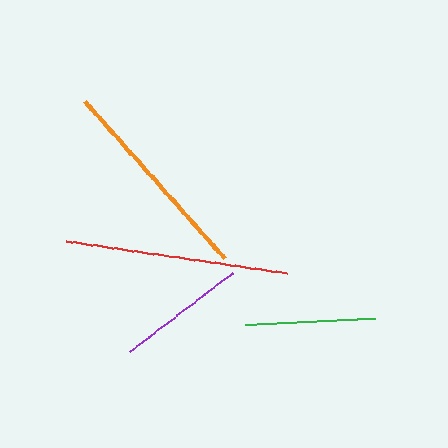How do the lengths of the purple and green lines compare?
The purple and green lines are approximately the same length.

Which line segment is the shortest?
The green line is the shortest at approximately 130 pixels.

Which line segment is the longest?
The red line is the longest at approximately 224 pixels.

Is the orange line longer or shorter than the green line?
The orange line is longer than the green line.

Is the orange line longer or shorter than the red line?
The red line is longer than the orange line.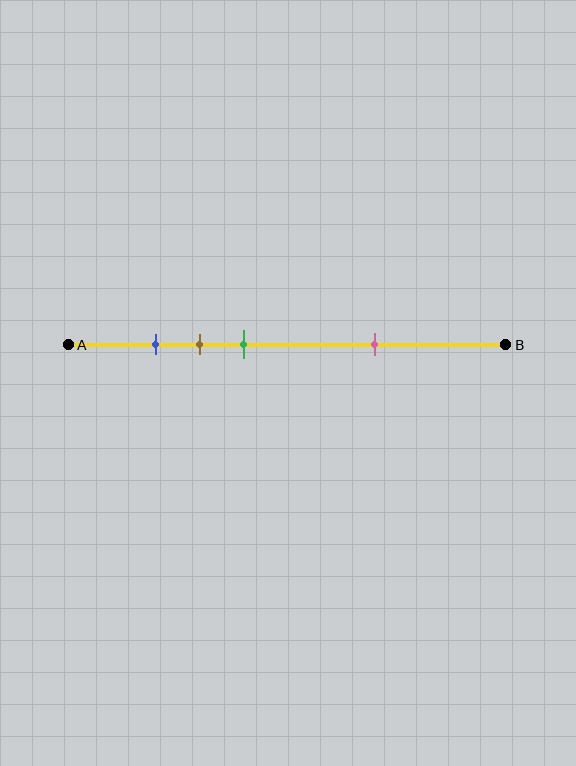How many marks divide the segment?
There are 4 marks dividing the segment.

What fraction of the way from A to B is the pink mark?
The pink mark is approximately 70% (0.7) of the way from A to B.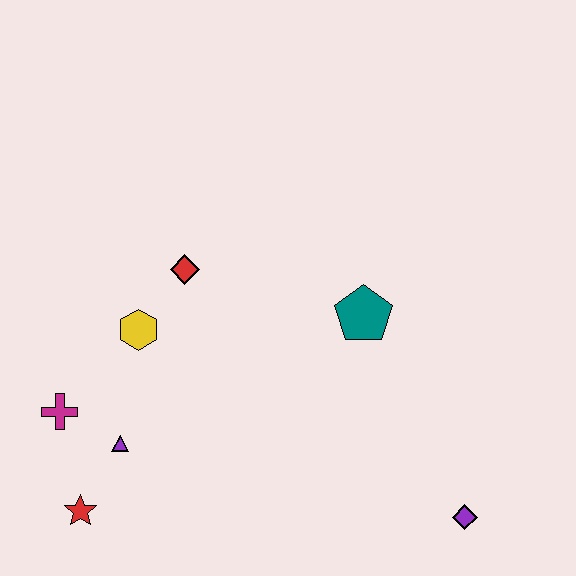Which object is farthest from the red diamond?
The purple diamond is farthest from the red diamond.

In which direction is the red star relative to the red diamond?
The red star is below the red diamond.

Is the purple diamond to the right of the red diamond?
Yes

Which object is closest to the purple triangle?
The magenta cross is closest to the purple triangle.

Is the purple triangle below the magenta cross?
Yes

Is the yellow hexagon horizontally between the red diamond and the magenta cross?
Yes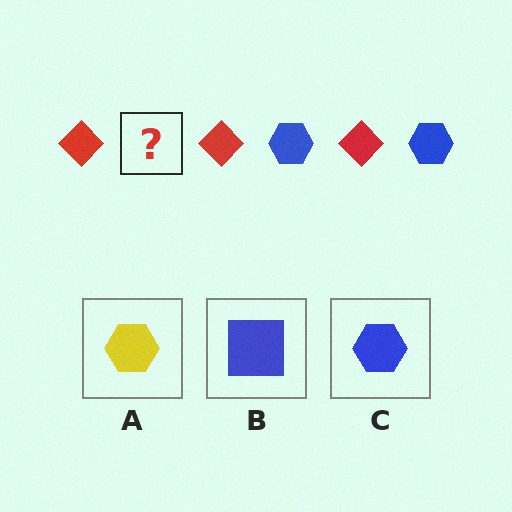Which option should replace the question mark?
Option C.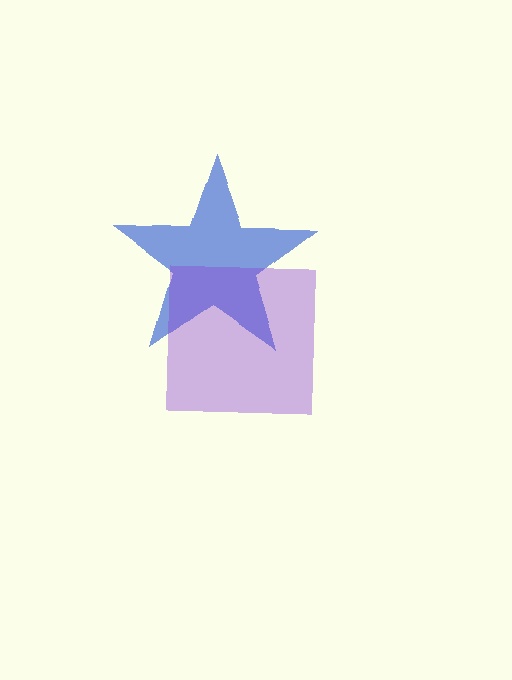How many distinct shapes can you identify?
There are 2 distinct shapes: a blue star, a purple square.